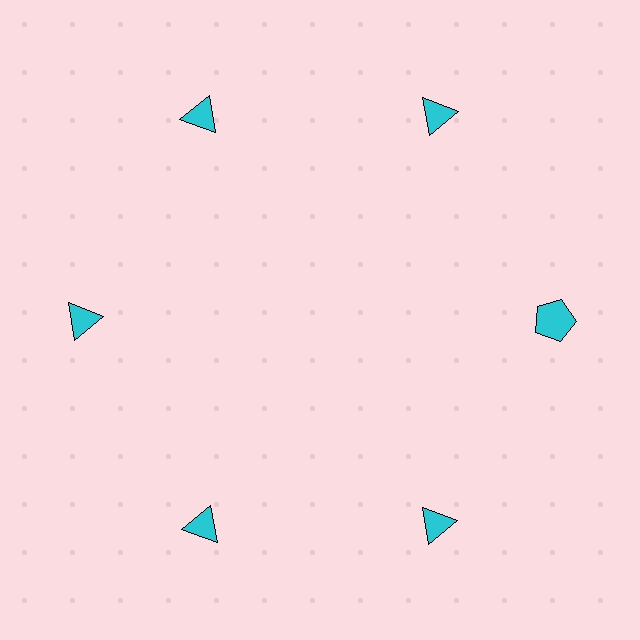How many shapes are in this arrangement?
There are 6 shapes arranged in a ring pattern.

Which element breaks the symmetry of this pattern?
The cyan pentagon at roughly the 3 o'clock position breaks the symmetry. All other shapes are cyan triangles.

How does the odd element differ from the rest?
It has a different shape: pentagon instead of triangle.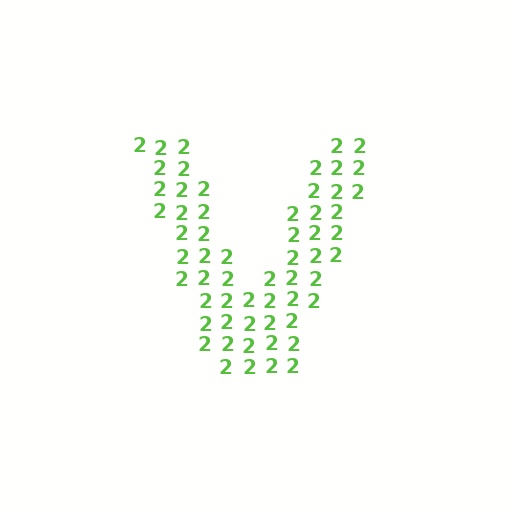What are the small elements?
The small elements are digit 2's.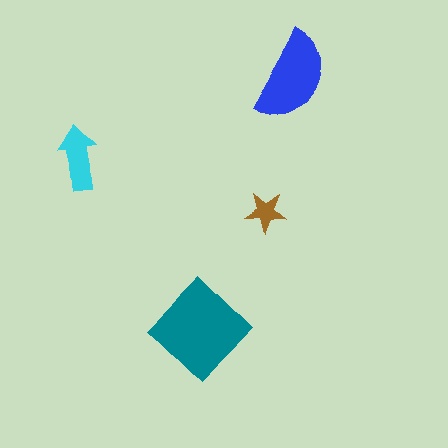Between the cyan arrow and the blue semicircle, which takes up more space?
The blue semicircle.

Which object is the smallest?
The brown star.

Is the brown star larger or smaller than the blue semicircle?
Smaller.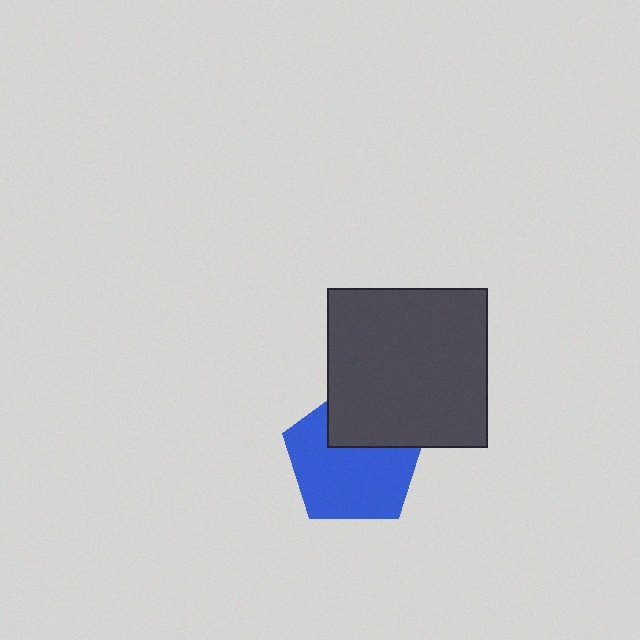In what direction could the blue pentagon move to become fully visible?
The blue pentagon could move down. That would shift it out from behind the dark gray square entirely.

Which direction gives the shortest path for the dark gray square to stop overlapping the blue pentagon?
Moving up gives the shortest separation.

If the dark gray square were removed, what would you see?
You would see the complete blue pentagon.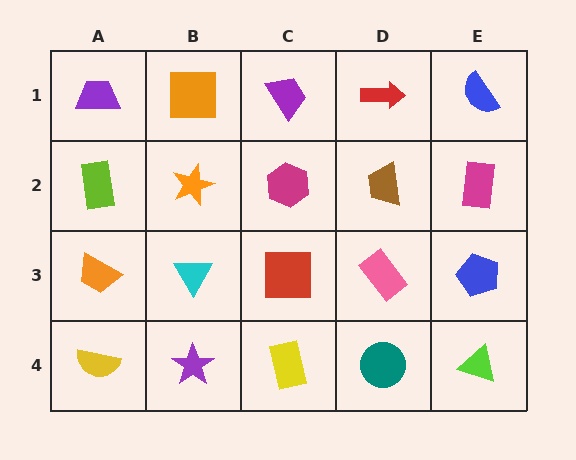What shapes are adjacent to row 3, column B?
An orange star (row 2, column B), a purple star (row 4, column B), an orange trapezoid (row 3, column A), a red square (row 3, column C).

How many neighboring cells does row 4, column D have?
3.